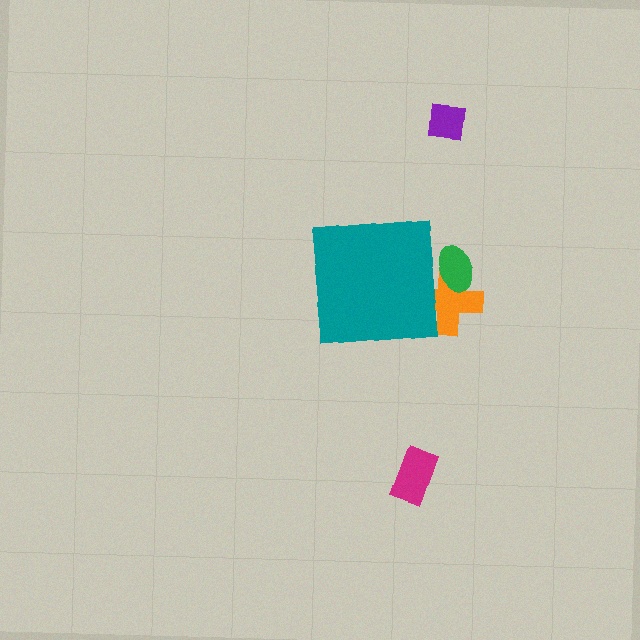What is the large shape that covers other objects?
A teal square.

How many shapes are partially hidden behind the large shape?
2 shapes are partially hidden.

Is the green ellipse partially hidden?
Yes, the green ellipse is partially hidden behind the teal square.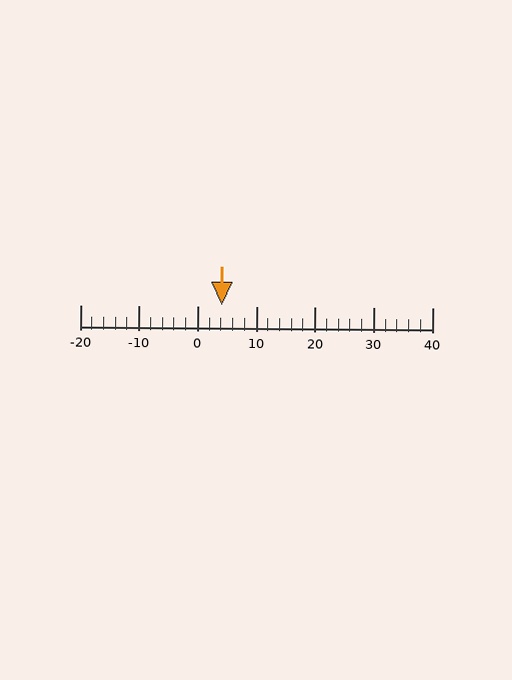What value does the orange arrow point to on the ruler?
The orange arrow points to approximately 4.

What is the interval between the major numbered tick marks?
The major tick marks are spaced 10 units apart.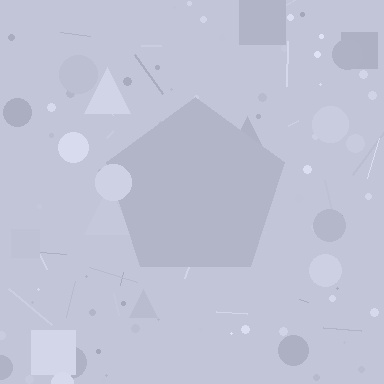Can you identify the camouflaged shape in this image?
The camouflaged shape is a pentagon.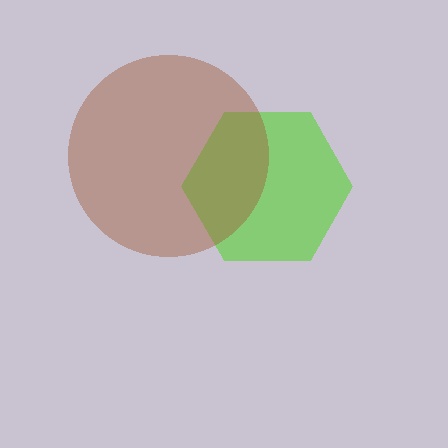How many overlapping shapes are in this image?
There are 2 overlapping shapes in the image.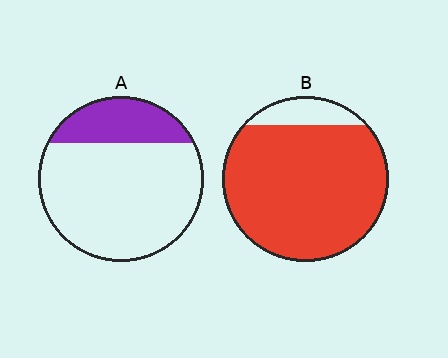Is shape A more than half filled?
No.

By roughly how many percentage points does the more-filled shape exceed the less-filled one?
By roughly 65 percentage points (B over A).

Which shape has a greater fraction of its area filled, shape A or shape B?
Shape B.